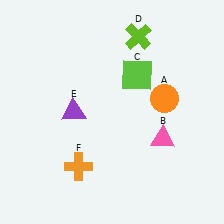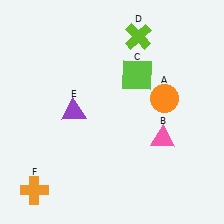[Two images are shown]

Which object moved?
The orange cross (F) moved left.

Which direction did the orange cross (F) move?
The orange cross (F) moved left.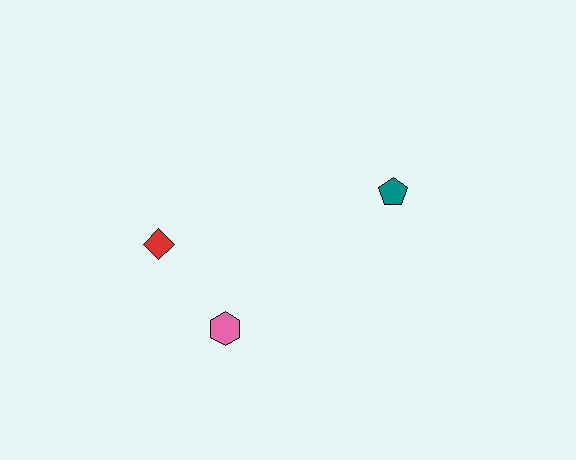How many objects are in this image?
There are 3 objects.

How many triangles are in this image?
There are no triangles.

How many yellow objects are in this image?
There are no yellow objects.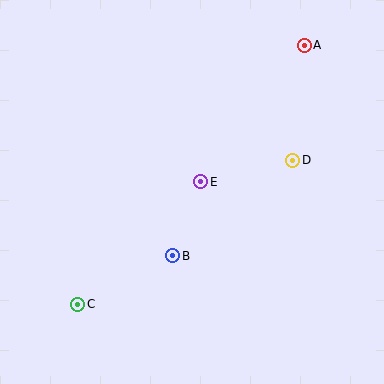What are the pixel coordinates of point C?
Point C is at (78, 304).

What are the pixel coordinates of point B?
Point B is at (173, 256).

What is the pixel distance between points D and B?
The distance between D and B is 153 pixels.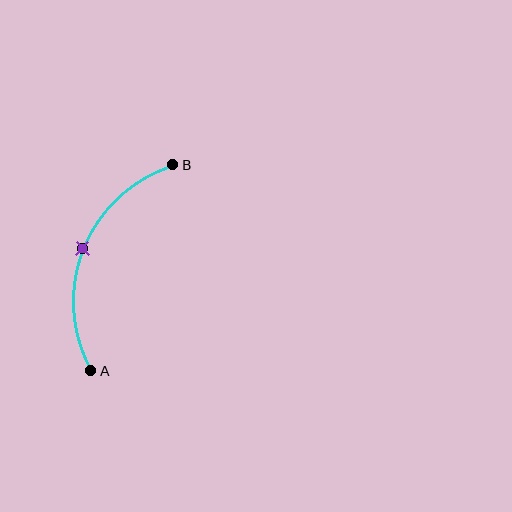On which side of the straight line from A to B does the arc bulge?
The arc bulges to the left of the straight line connecting A and B.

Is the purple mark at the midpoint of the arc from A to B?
Yes. The purple mark lies on the arc at equal arc-length from both A and B — it is the arc midpoint.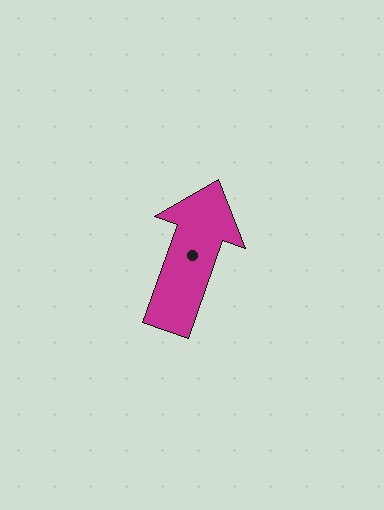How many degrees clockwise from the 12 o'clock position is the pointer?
Approximately 19 degrees.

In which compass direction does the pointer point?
North.